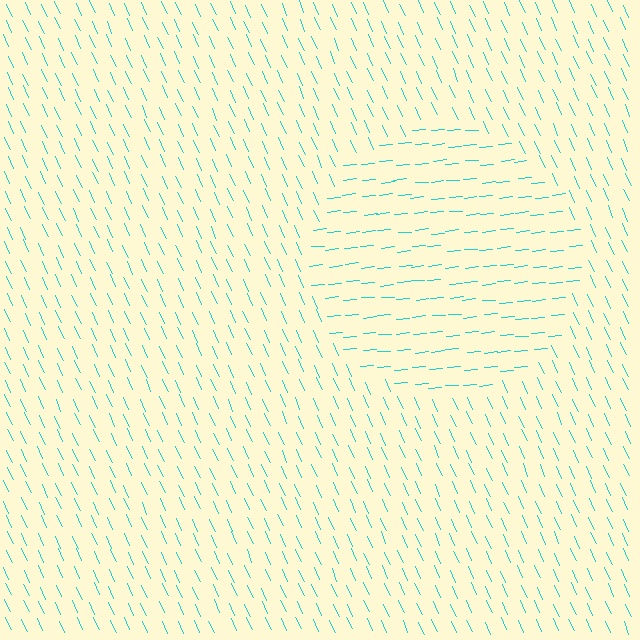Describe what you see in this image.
The image is filled with small cyan line segments. A circle region in the image has lines oriented differently from the surrounding lines, creating a visible texture boundary.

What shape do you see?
I see a circle.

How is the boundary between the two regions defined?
The boundary is defined purely by a change in line orientation (approximately 71 degrees difference). All lines are the same color and thickness.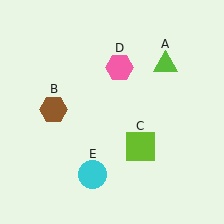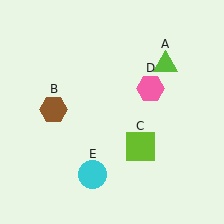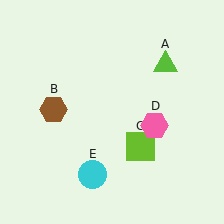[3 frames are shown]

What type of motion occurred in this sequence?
The pink hexagon (object D) rotated clockwise around the center of the scene.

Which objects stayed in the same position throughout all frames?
Lime triangle (object A) and brown hexagon (object B) and lime square (object C) and cyan circle (object E) remained stationary.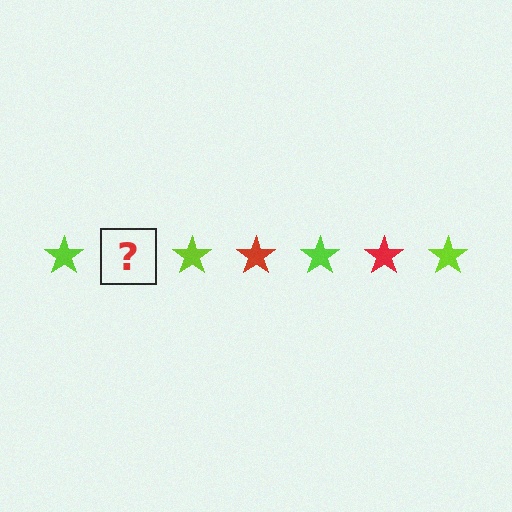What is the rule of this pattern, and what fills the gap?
The rule is that the pattern cycles through lime, red stars. The gap should be filled with a red star.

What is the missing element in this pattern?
The missing element is a red star.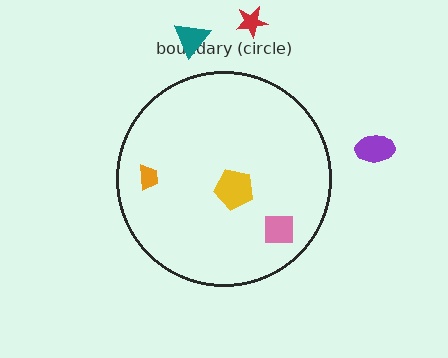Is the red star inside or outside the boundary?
Outside.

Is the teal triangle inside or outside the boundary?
Outside.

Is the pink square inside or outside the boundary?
Inside.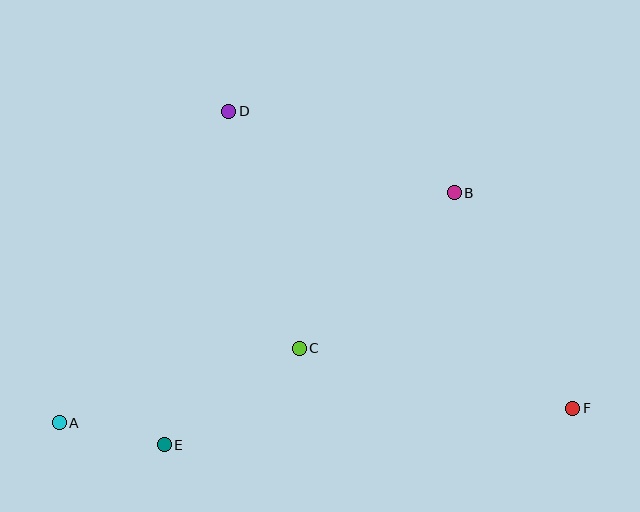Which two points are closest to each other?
Points A and E are closest to each other.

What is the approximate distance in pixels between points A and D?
The distance between A and D is approximately 355 pixels.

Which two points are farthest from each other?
Points A and F are farthest from each other.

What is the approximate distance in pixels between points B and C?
The distance between B and C is approximately 219 pixels.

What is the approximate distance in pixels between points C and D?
The distance between C and D is approximately 247 pixels.